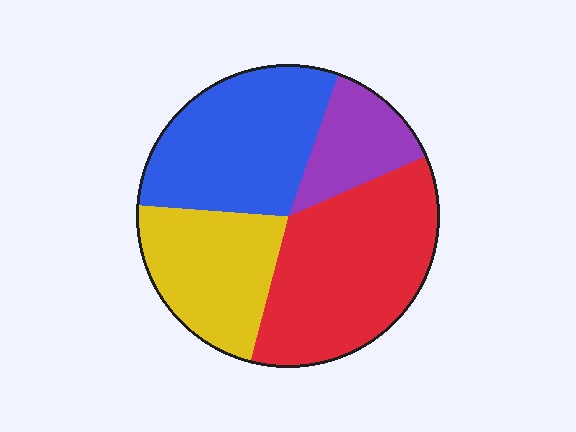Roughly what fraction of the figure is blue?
Blue covers 29% of the figure.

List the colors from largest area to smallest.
From largest to smallest: red, blue, yellow, purple.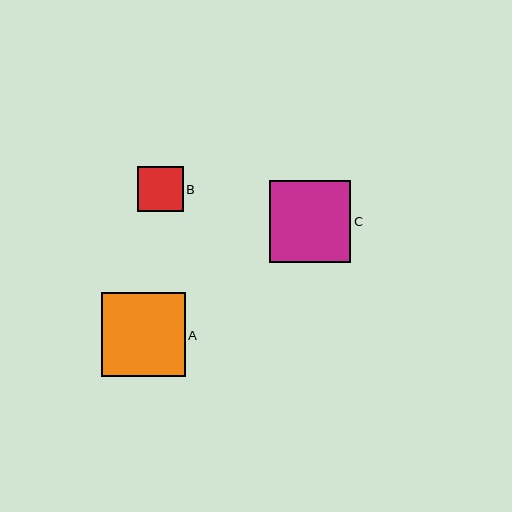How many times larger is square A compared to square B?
Square A is approximately 1.8 times the size of square B.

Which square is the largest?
Square A is the largest with a size of approximately 84 pixels.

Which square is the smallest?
Square B is the smallest with a size of approximately 46 pixels.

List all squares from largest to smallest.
From largest to smallest: A, C, B.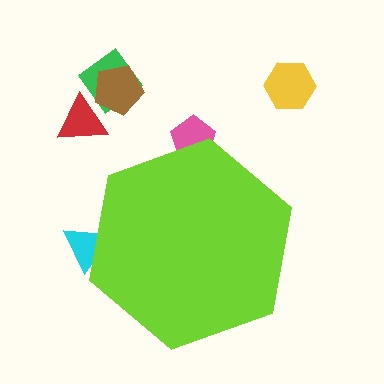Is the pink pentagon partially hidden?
Yes, the pink pentagon is partially hidden behind the lime hexagon.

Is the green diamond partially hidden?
No, the green diamond is fully visible.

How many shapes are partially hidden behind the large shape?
2 shapes are partially hidden.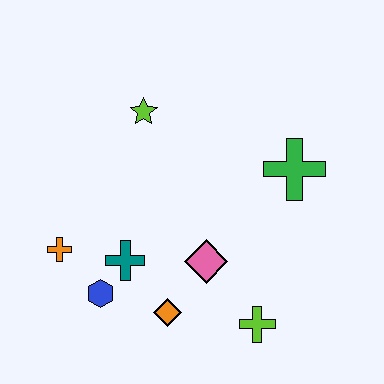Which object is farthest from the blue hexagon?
The green cross is farthest from the blue hexagon.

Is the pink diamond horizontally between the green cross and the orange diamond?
Yes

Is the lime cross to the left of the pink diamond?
No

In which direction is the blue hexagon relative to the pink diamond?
The blue hexagon is to the left of the pink diamond.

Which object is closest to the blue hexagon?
The teal cross is closest to the blue hexagon.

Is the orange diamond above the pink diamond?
No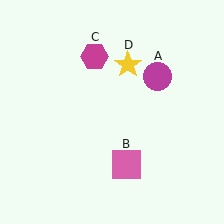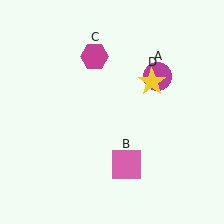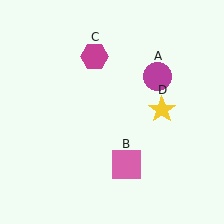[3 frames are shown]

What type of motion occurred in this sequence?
The yellow star (object D) rotated clockwise around the center of the scene.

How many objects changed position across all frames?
1 object changed position: yellow star (object D).